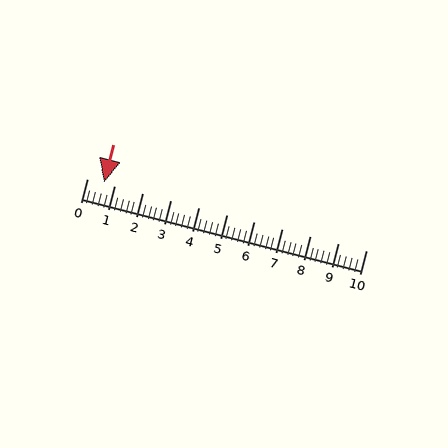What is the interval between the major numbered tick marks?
The major tick marks are spaced 1 units apart.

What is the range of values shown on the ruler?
The ruler shows values from 0 to 10.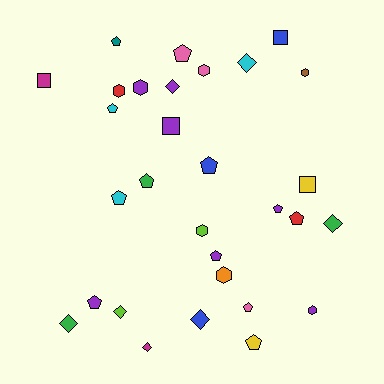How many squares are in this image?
There are 4 squares.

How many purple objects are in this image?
There are 7 purple objects.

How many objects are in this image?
There are 30 objects.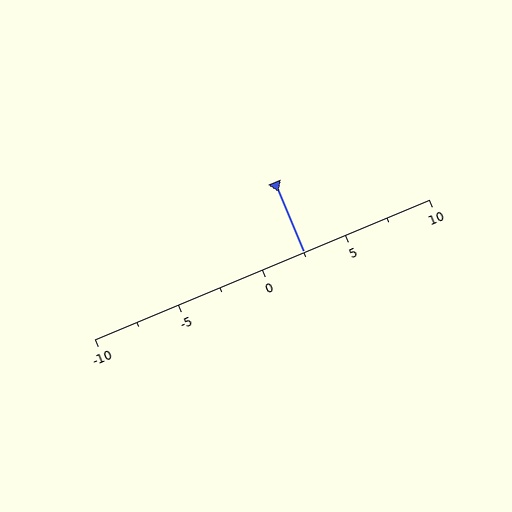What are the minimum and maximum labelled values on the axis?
The axis runs from -10 to 10.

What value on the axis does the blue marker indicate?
The marker indicates approximately 2.5.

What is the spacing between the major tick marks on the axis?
The major ticks are spaced 5 apart.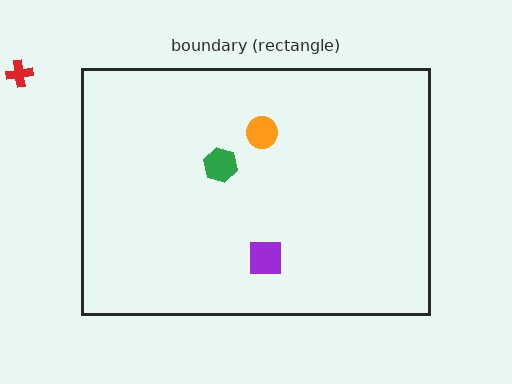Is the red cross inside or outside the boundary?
Outside.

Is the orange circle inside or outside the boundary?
Inside.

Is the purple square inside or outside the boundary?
Inside.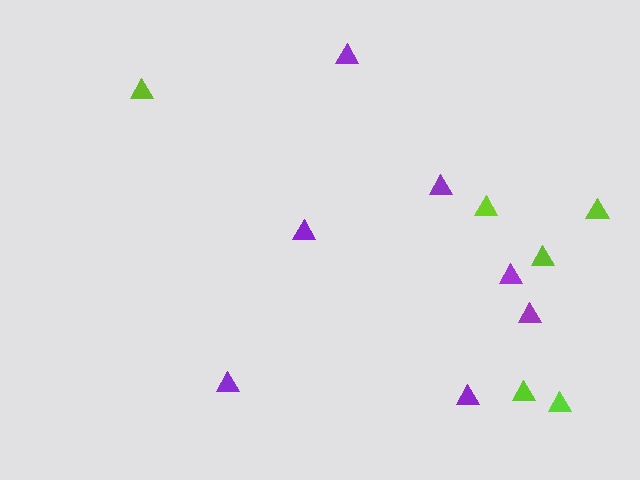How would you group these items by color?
There are 2 groups: one group of purple triangles (7) and one group of lime triangles (6).